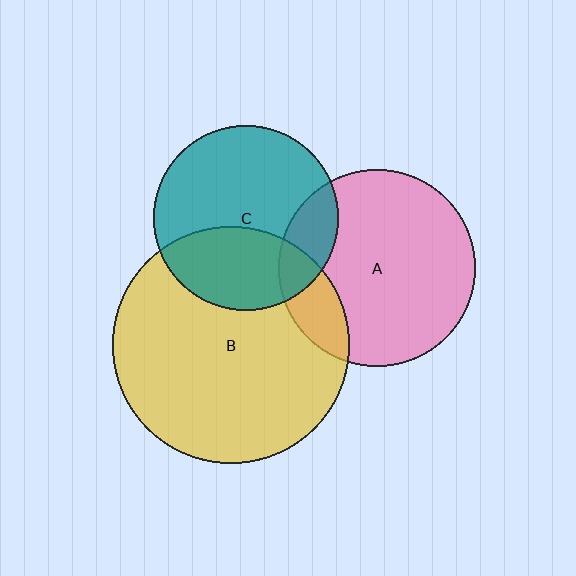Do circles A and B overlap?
Yes.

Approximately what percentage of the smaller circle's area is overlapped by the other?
Approximately 15%.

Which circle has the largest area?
Circle B (yellow).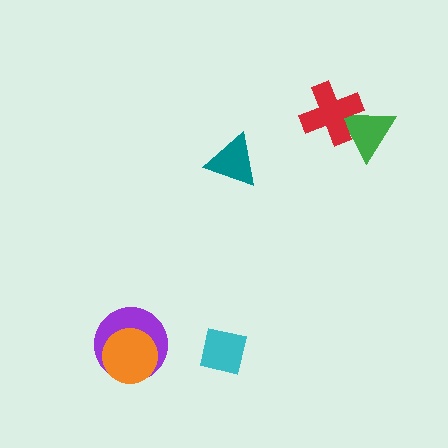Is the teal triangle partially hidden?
No, no other shape covers it.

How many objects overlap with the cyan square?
0 objects overlap with the cyan square.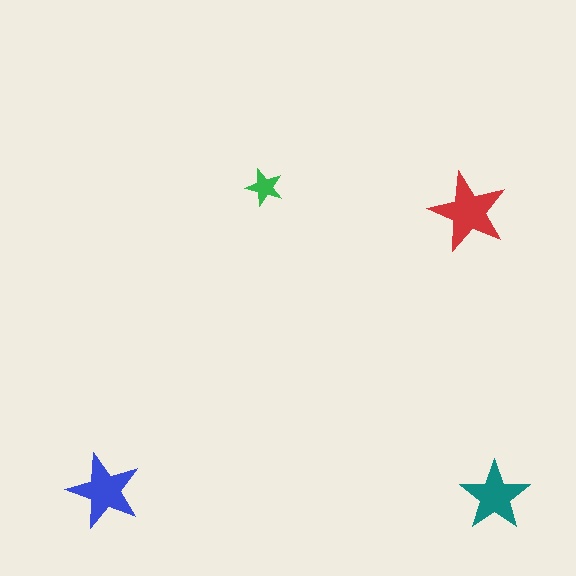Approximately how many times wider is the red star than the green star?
About 2 times wider.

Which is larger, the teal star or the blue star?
The blue one.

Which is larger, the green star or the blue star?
The blue one.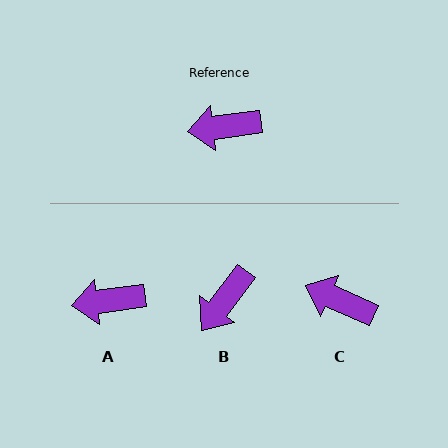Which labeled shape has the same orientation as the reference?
A.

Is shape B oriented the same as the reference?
No, it is off by about 45 degrees.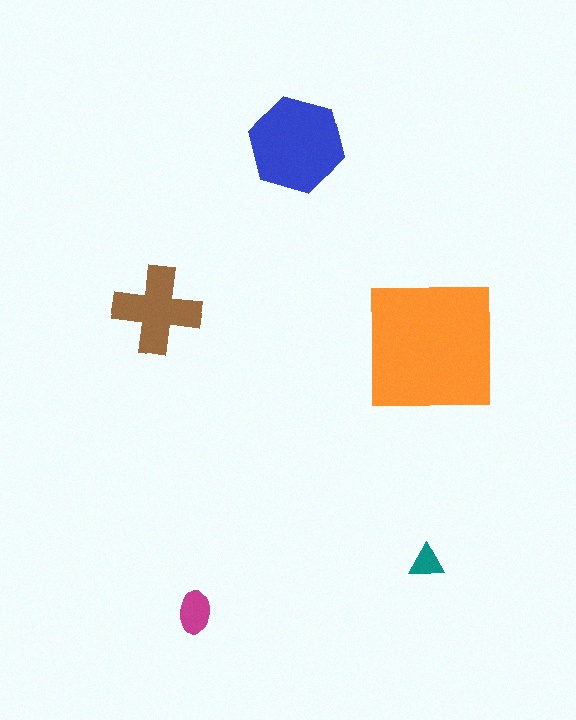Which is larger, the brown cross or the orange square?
The orange square.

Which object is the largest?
The orange square.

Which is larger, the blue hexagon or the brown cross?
The blue hexagon.